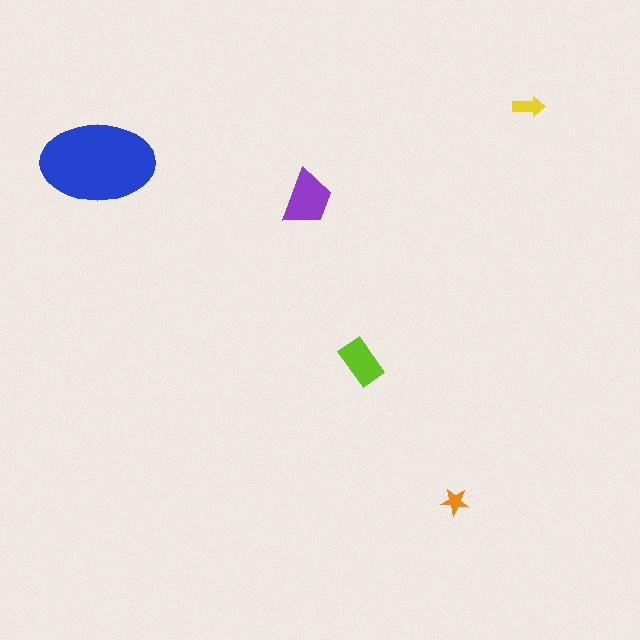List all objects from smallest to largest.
The orange star, the yellow arrow, the lime rectangle, the purple trapezoid, the blue ellipse.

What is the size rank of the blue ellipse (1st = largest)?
1st.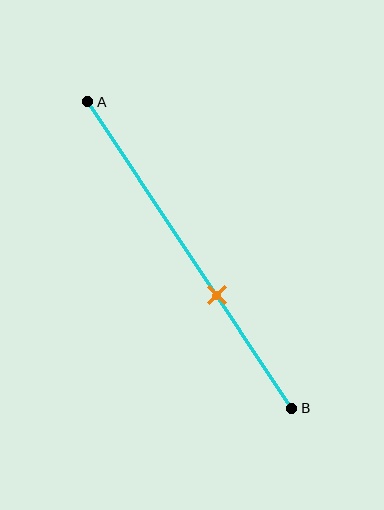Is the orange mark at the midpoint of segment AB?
No, the mark is at about 65% from A, not at the 50% midpoint.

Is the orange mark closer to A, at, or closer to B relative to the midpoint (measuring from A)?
The orange mark is closer to point B than the midpoint of segment AB.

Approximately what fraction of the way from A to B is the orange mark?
The orange mark is approximately 65% of the way from A to B.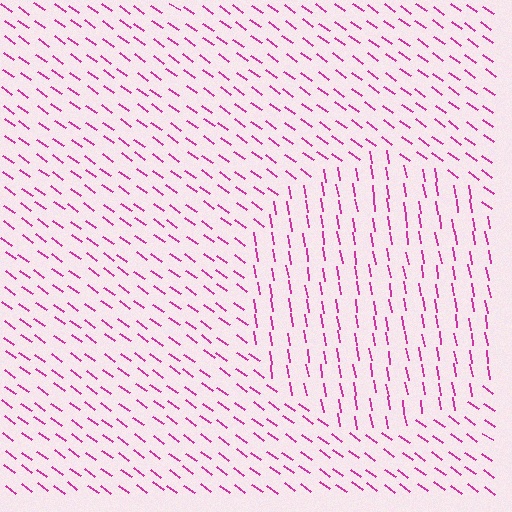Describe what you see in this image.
The image is filled with small magenta line segments. A circle region in the image has lines oriented differently from the surrounding lines, creating a visible texture boundary.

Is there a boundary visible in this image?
Yes, there is a texture boundary formed by a change in line orientation.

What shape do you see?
I see a circle.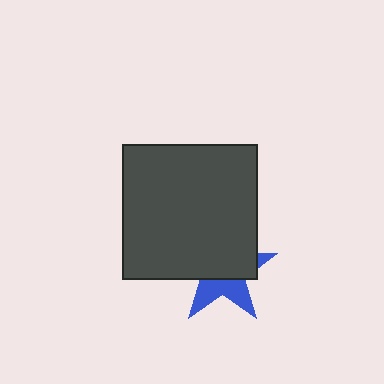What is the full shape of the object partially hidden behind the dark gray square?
The partially hidden object is a blue star.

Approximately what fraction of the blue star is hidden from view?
Roughly 60% of the blue star is hidden behind the dark gray square.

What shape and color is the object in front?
The object in front is a dark gray square.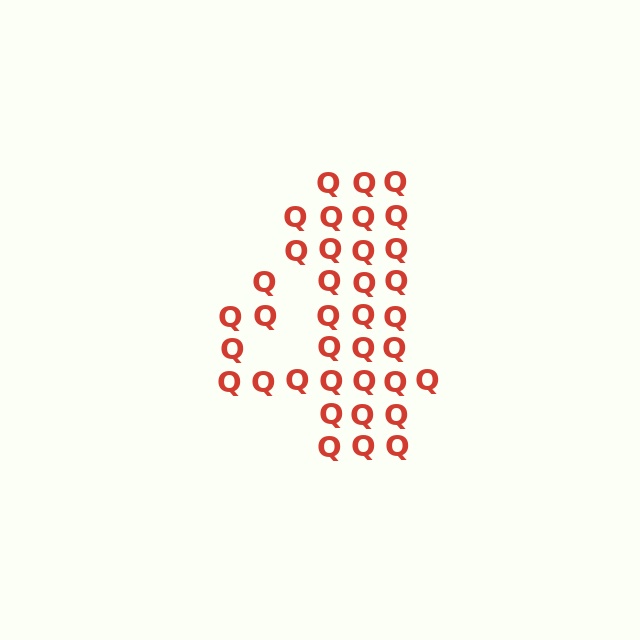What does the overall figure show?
The overall figure shows the digit 4.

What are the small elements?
The small elements are letter Q's.